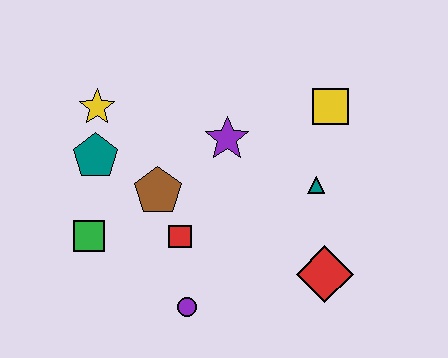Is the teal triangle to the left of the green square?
No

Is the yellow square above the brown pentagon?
Yes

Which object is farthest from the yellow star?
The red diamond is farthest from the yellow star.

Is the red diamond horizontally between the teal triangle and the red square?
No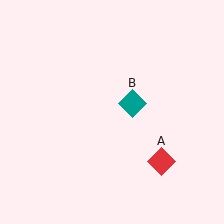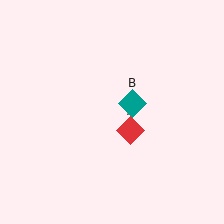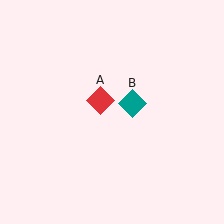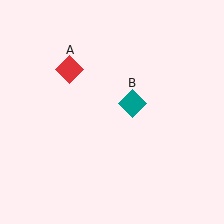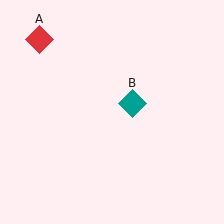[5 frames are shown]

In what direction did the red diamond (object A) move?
The red diamond (object A) moved up and to the left.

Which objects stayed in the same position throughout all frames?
Teal diamond (object B) remained stationary.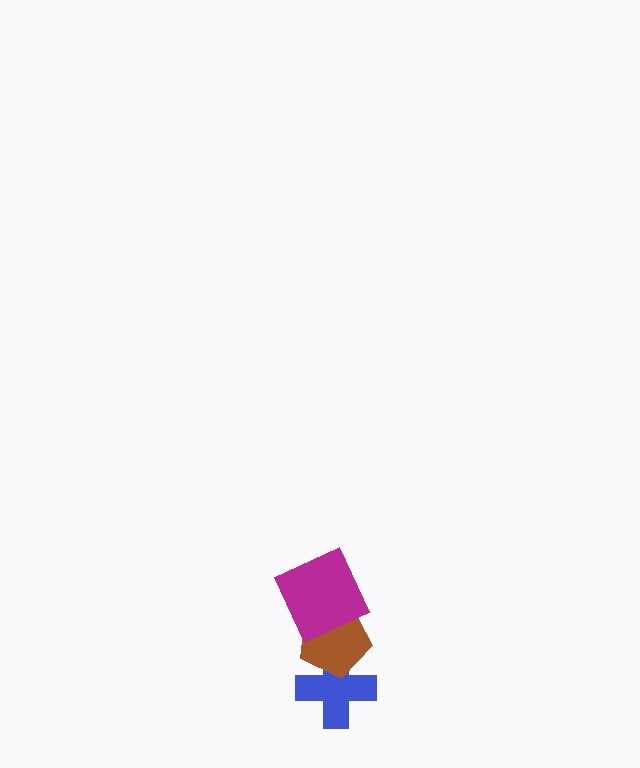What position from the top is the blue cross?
The blue cross is 3rd from the top.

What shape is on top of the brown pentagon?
The magenta square is on top of the brown pentagon.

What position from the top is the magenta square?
The magenta square is 1st from the top.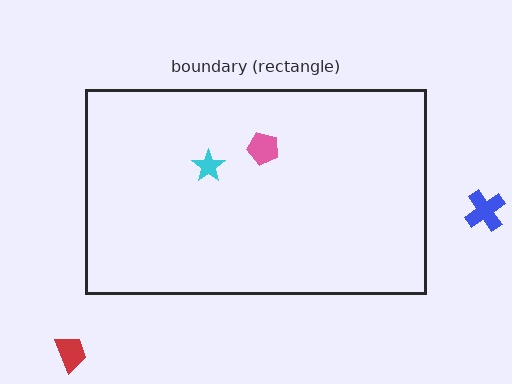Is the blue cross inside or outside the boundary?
Outside.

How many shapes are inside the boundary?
2 inside, 2 outside.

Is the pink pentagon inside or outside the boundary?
Inside.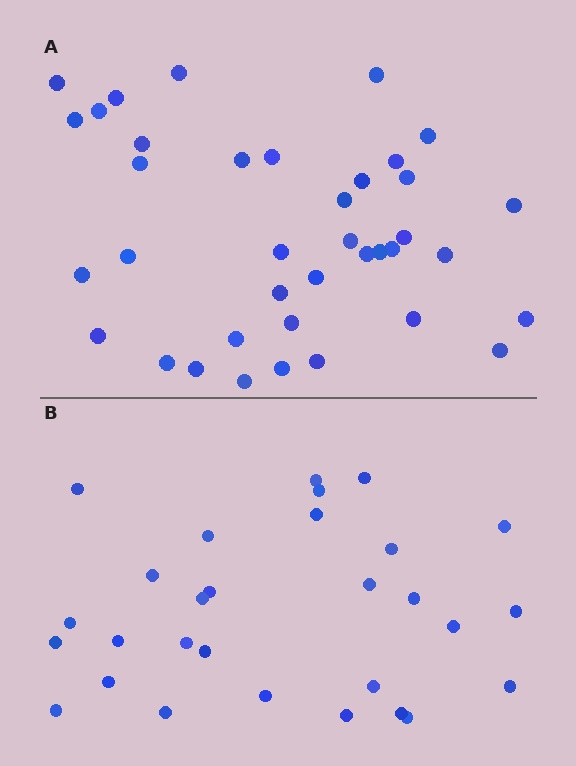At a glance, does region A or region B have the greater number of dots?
Region A (the top region) has more dots.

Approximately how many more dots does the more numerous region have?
Region A has roughly 8 or so more dots than region B.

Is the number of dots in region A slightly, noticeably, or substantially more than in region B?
Region A has noticeably more, but not dramatically so. The ratio is roughly 1.3 to 1.